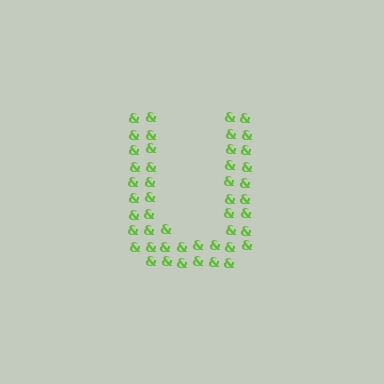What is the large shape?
The large shape is the letter U.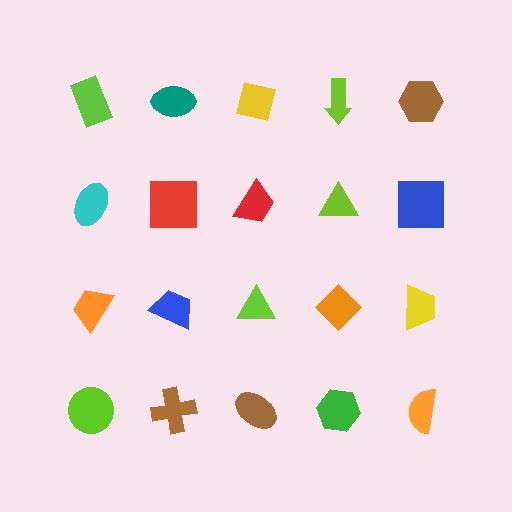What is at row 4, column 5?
An orange semicircle.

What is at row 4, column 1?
A lime circle.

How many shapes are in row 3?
5 shapes.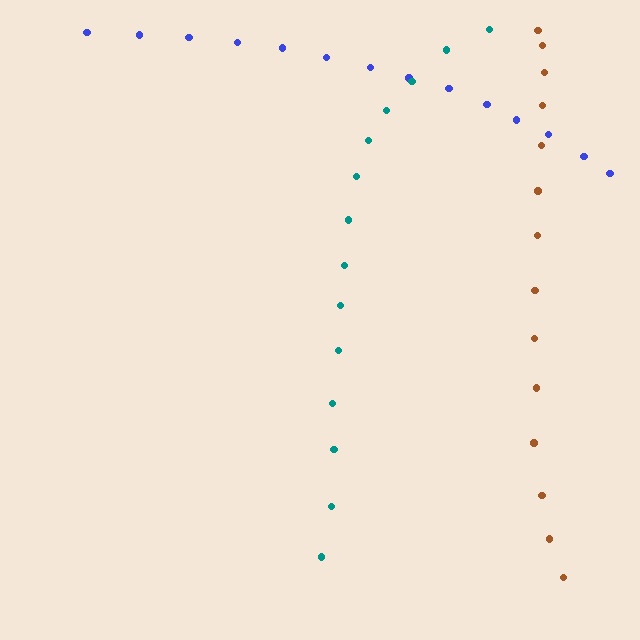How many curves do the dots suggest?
There are 3 distinct paths.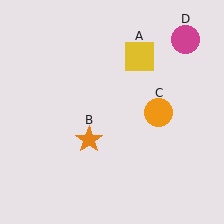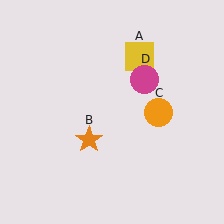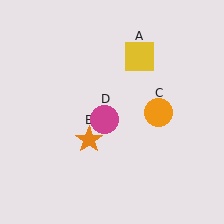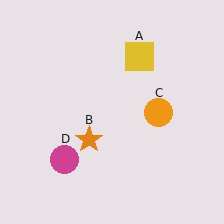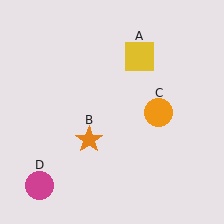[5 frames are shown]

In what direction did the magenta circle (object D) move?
The magenta circle (object D) moved down and to the left.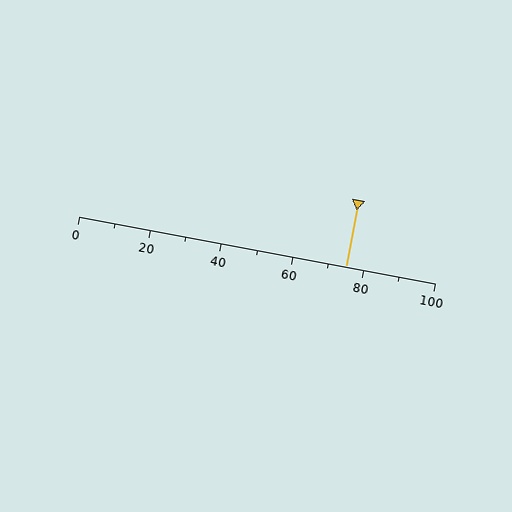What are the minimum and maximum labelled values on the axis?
The axis runs from 0 to 100.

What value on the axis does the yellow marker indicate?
The marker indicates approximately 75.